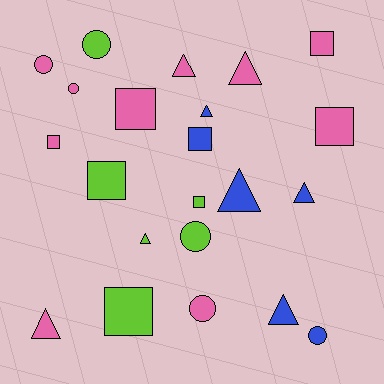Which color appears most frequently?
Pink, with 10 objects.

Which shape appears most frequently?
Square, with 8 objects.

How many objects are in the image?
There are 22 objects.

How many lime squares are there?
There are 3 lime squares.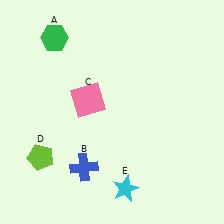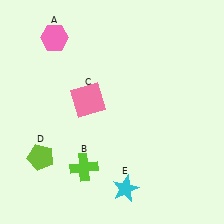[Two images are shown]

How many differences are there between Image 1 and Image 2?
There are 2 differences between the two images.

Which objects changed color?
A changed from green to pink. B changed from blue to lime.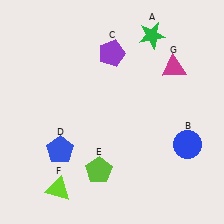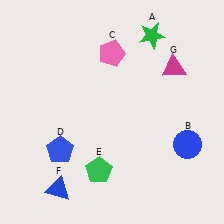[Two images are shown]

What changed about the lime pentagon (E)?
In Image 1, E is lime. In Image 2, it changed to green.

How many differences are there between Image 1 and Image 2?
There are 3 differences between the two images.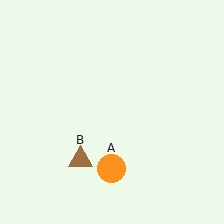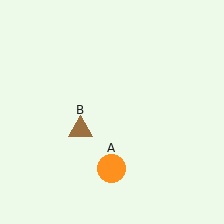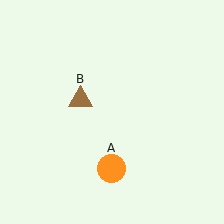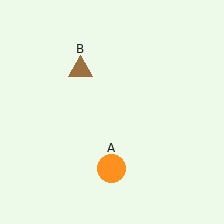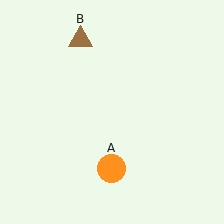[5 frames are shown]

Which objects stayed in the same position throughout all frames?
Orange circle (object A) remained stationary.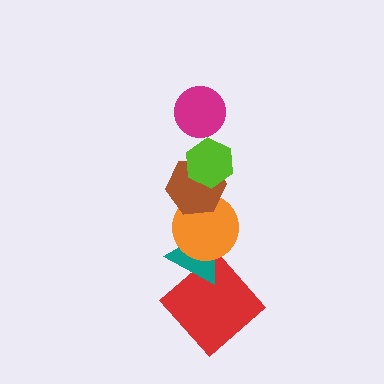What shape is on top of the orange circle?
The brown hexagon is on top of the orange circle.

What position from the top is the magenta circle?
The magenta circle is 1st from the top.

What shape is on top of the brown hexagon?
The lime hexagon is on top of the brown hexagon.